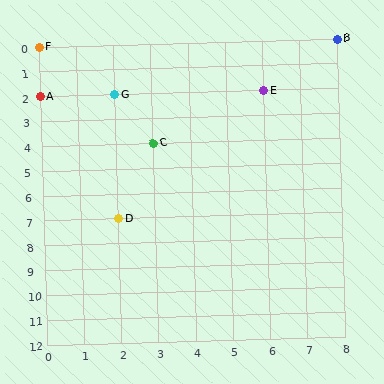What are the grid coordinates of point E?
Point E is at grid coordinates (6, 2).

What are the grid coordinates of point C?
Point C is at grid coordinates (3, 4).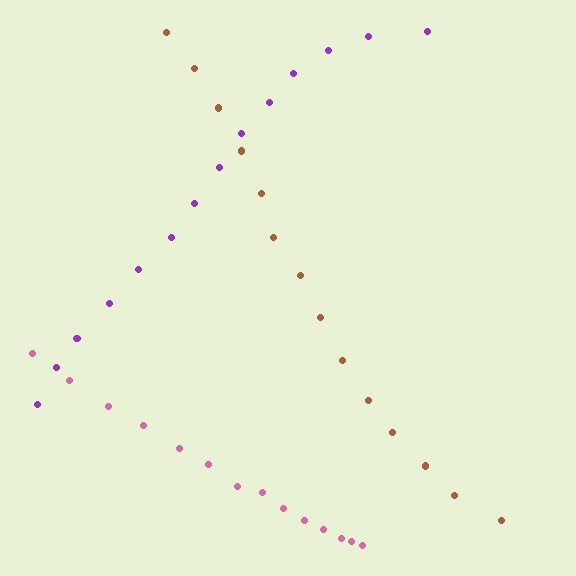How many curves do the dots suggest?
There are 3 distinct paths.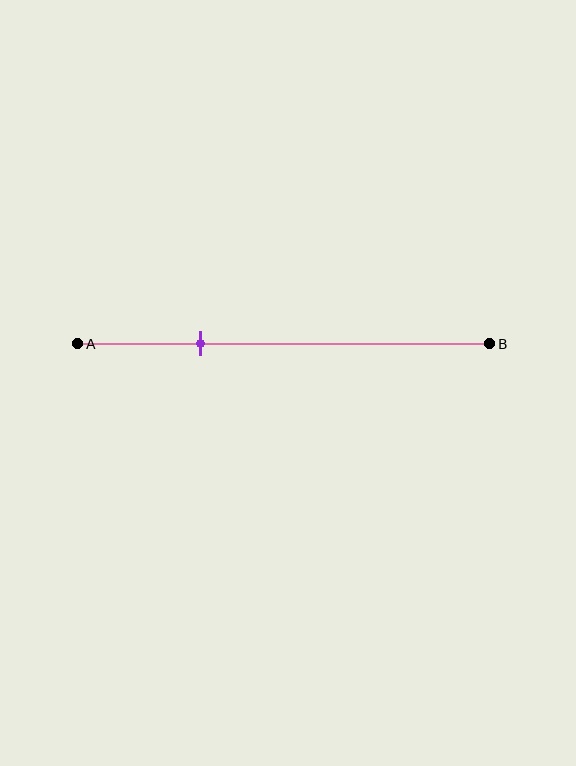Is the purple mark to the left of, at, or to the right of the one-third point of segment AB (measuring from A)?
The purple mark is to the left of the one-third point of segment AB.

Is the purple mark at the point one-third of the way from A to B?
No, the mark is at about 30% from A, not at the 33% one-third point.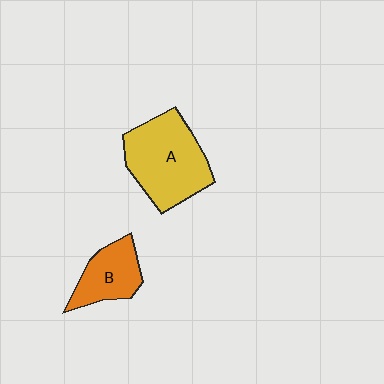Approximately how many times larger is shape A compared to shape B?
Approximately 1.8 times.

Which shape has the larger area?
Shape A (yellow).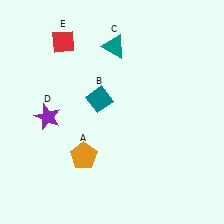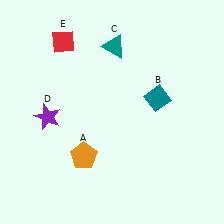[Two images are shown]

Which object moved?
The teal diamond (B) moved right.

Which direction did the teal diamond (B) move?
The teal diamond (B) moved right.